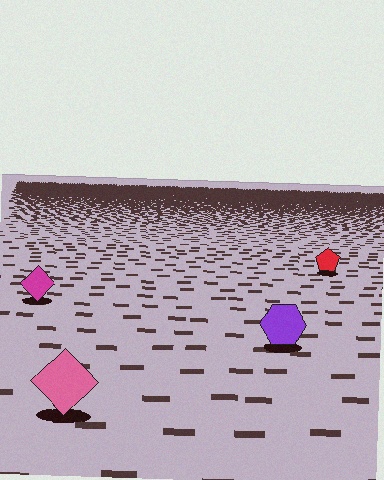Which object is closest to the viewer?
The pink diamond is closest. The texture marks near it are larger and more spread out.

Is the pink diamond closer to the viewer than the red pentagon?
Yes. The pink diamond is closer — you can tell from the texture gradient: the ground texture is coarser near it.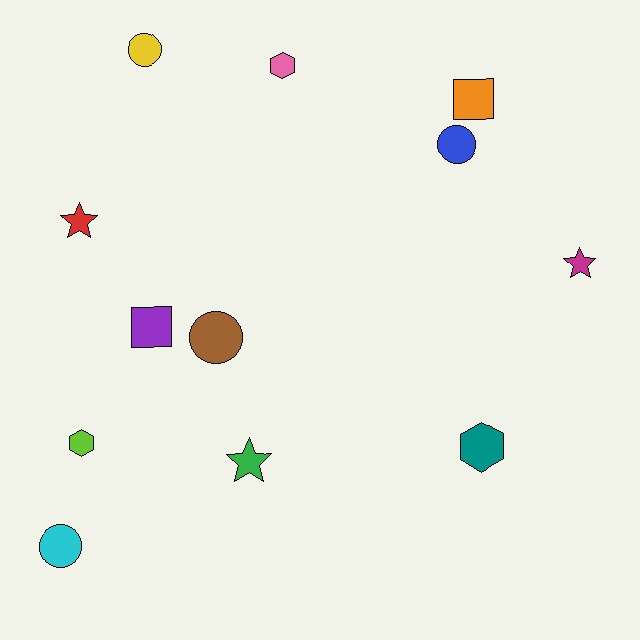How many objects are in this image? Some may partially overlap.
There are 12 objects.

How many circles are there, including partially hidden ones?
There are 4 circles.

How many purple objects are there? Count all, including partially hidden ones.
There is 1 purple object.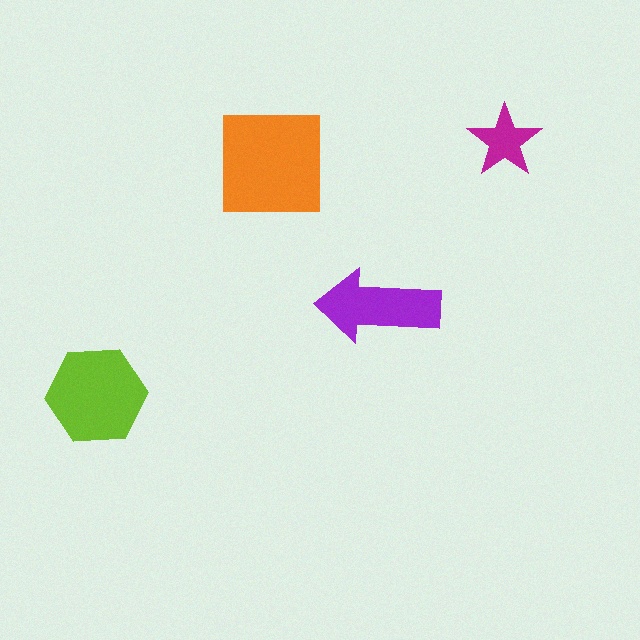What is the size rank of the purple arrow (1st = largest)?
3rd.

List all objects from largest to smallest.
The orange square, the lime hexagon, the purple arrow, the magenta star.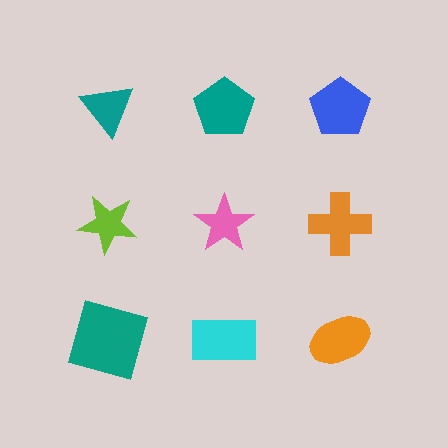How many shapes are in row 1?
3 shapes.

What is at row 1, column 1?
A teal triangle.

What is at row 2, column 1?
A lime star.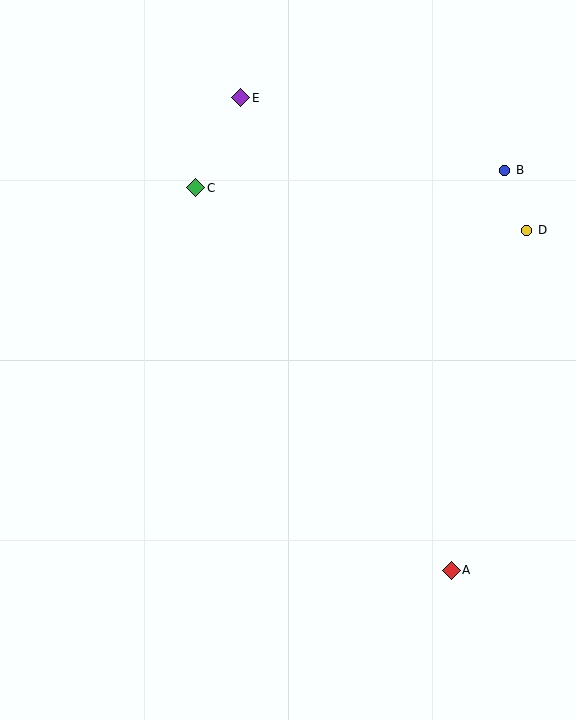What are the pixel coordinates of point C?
Point C is at (196, 188).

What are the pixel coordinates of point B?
Point B is at (505, 170).